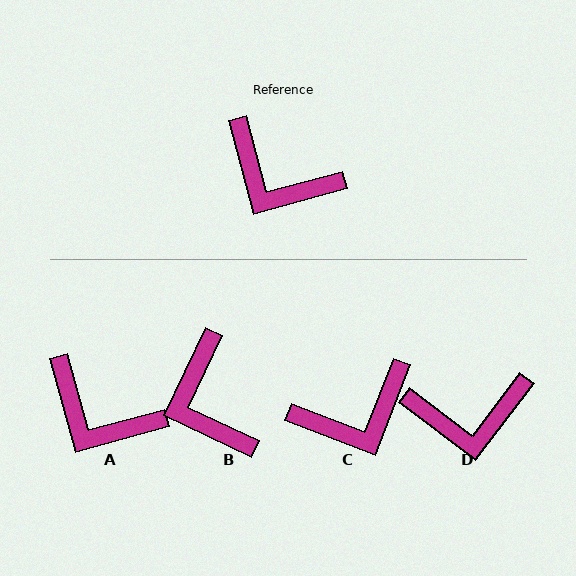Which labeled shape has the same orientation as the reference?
A.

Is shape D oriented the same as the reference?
No, it is off by about 38 degrees.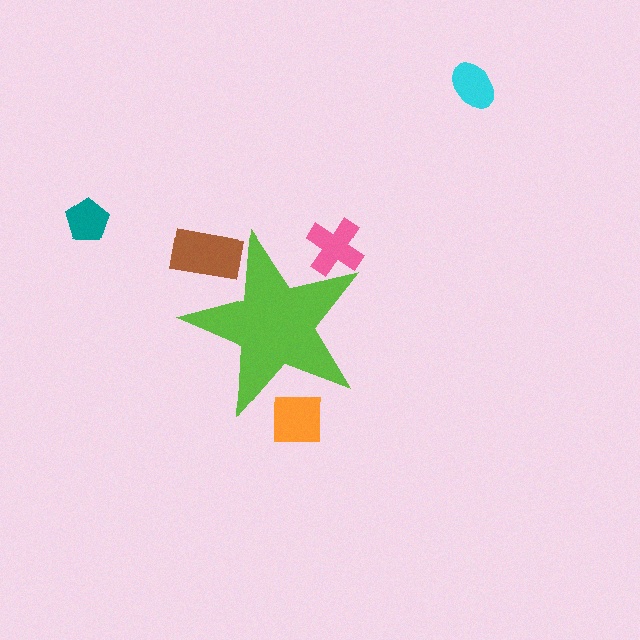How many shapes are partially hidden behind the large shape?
3 shapes are partially hidden.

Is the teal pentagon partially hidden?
No, the teal pentagon is fully visible.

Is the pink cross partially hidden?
Yes, the pink cross is partially hidden behind the lime star.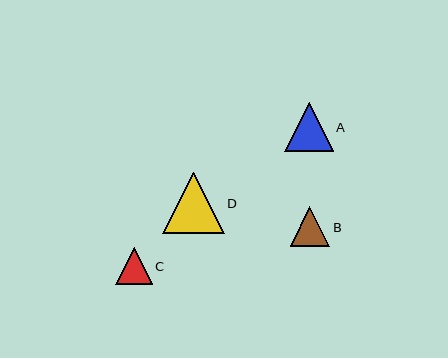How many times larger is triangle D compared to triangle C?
Triangle D is approximately 1.7 times the size of triangle C.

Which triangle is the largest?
Triangle D is the largest with a size of approximately 62 pixels.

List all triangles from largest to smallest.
From largest to smallest: D, A, B, C.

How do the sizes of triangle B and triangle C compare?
Triangle B and triangle C are approximately the same size.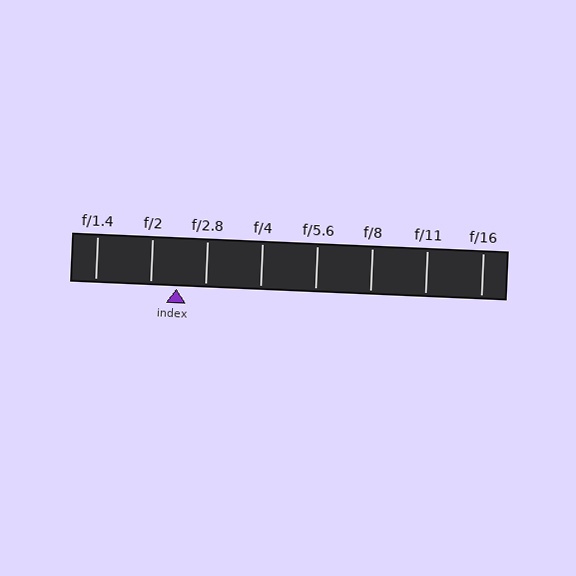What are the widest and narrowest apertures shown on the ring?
The widest aperture shown is f/1.4 and the narrowest is f/16.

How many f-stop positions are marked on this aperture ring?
There are 8 f-stop positions marked.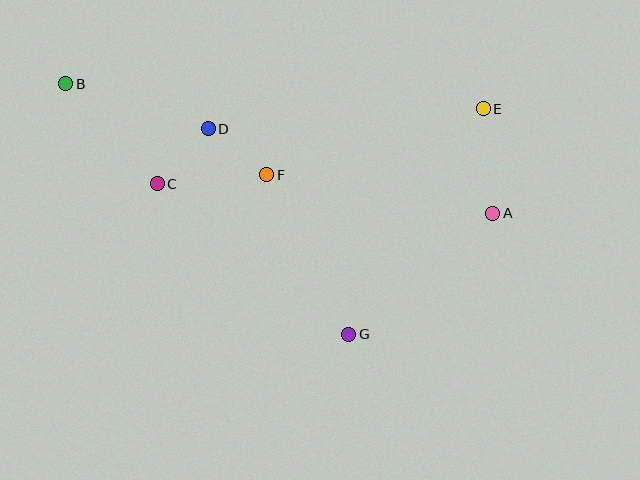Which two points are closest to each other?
Points D and F are closest to each other.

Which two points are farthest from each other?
Points A and B are farthest from each other.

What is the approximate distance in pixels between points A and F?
The distance between A and F is approximately 229 pixels.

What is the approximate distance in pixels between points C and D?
The distance between C and D is approximately 75 pixels.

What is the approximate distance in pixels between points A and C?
The distance between A and C is approximately 337 pixels.